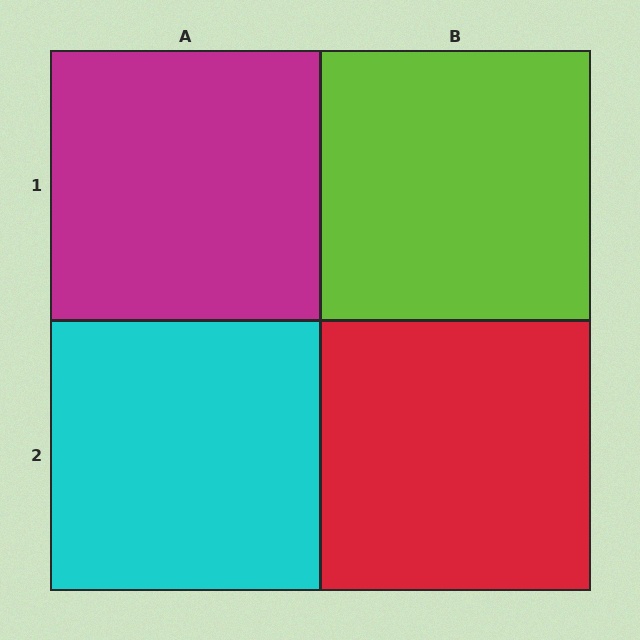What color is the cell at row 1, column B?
Lime.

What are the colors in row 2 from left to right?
Cyan, red.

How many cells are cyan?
1 cell is cyan.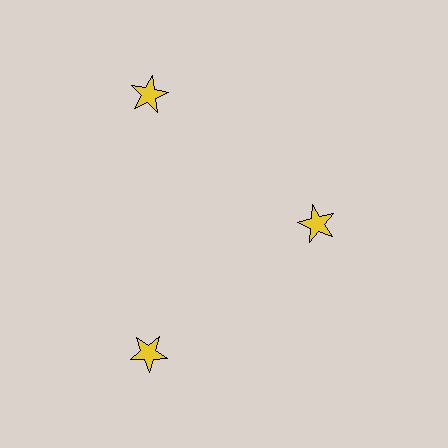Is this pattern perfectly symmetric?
No. The 3 yellow stars are arranged in a ring, but one element near the 3 o'clock position is pulled inward toward the center, breaking the 3-fold rotational symmetry.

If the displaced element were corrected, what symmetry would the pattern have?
It would have 3-fold rotational symmetry — the pattern would map onto itself every 120 degrees.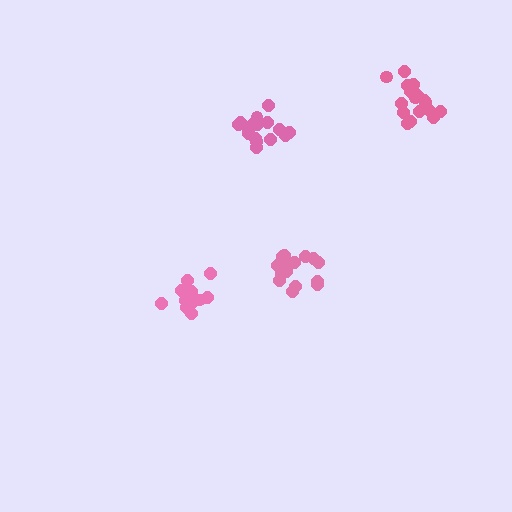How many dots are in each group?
Group 1: 15 dots, Group 2: 18 dots, Group 3: 17 dots, Group 4: 18 dots (68 total).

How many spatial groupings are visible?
There are 4 spatial groupings.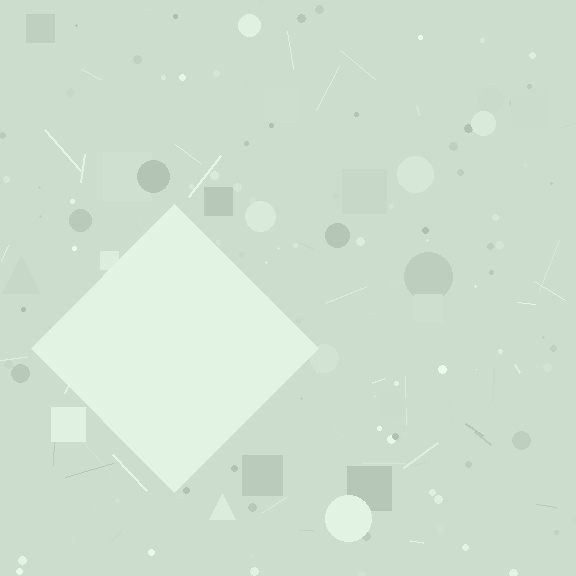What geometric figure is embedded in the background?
A diamond is embedded in the background.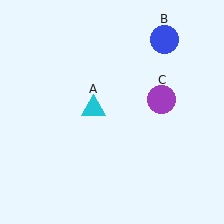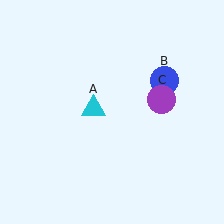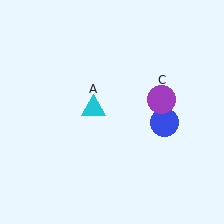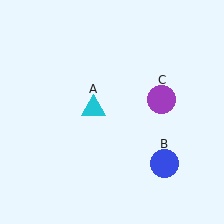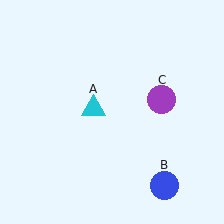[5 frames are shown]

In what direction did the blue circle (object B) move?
The blue circle (object B) moved down.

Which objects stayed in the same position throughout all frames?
Cyan triangle (object A) and purple circle (object C) remained stationary.